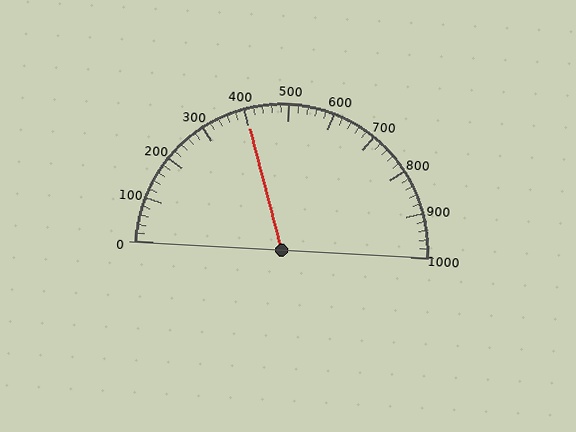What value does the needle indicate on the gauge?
The needle indicates approximately 400.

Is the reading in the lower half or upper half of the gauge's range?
The reading is in the lower half of the range (0 to 1000).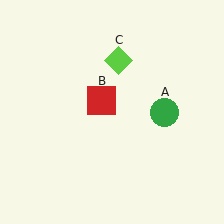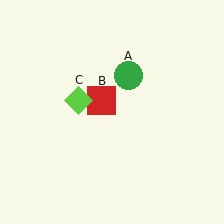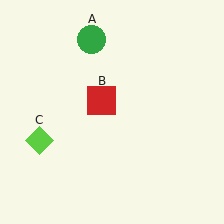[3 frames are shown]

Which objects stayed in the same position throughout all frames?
Red square (object B) remained stationary.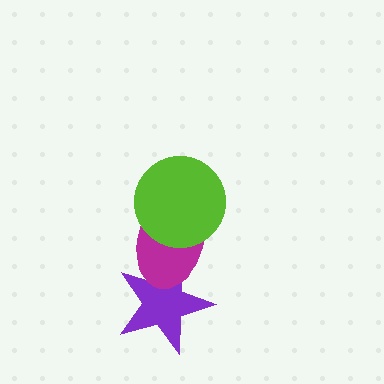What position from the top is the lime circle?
The lime circle is 1st from the top.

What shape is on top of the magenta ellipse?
The lime circle is on top of the magenta ellipse.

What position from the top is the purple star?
The purple star is 3rd from the top.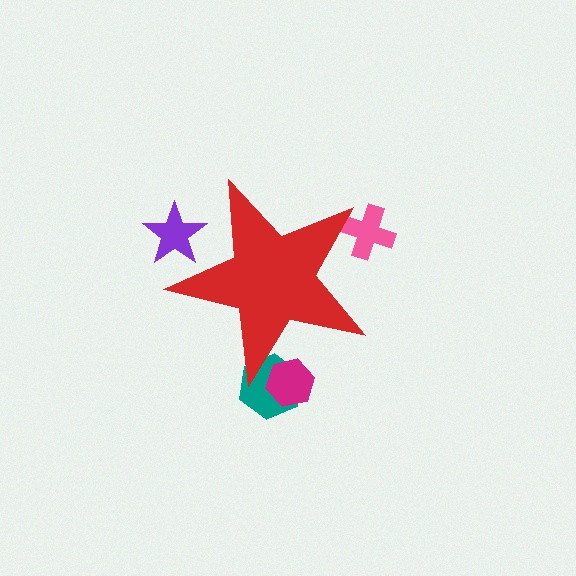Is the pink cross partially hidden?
Yes, the pink cross is partially hidden behind the red star.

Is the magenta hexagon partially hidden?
Yes, the magenta hexagon is partially hidden behind the red star.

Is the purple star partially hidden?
Yes, the purple star is partially hidden behind the red star.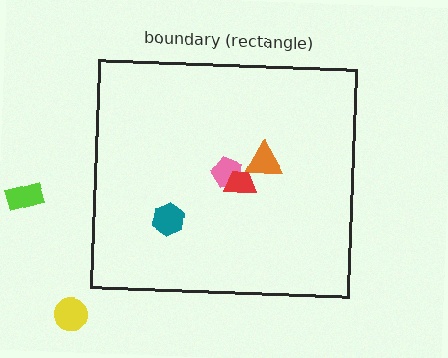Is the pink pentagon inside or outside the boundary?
Inside.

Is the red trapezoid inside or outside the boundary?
Inside.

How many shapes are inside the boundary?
4 inside, 2 outside.